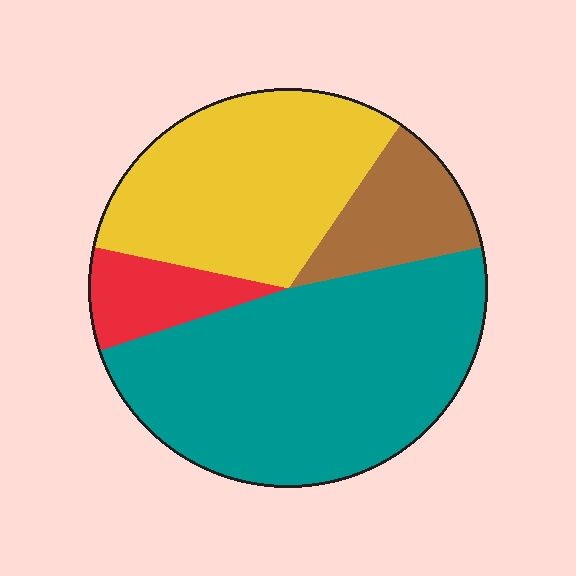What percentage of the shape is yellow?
Yellow covers 31% of the shape.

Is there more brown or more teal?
Teal.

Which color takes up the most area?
Teal, at roughly 50%.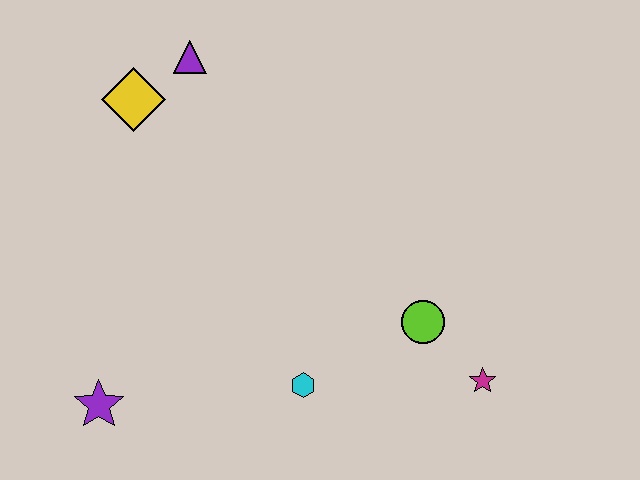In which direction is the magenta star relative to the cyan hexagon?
The magenta star is to the right of the cyan hexagon.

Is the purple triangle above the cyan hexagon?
Yes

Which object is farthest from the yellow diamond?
The magenta star is farthest from the yellow diamond.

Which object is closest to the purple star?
The cyan hexagon is closest to the purple star.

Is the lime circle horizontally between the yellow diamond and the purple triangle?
No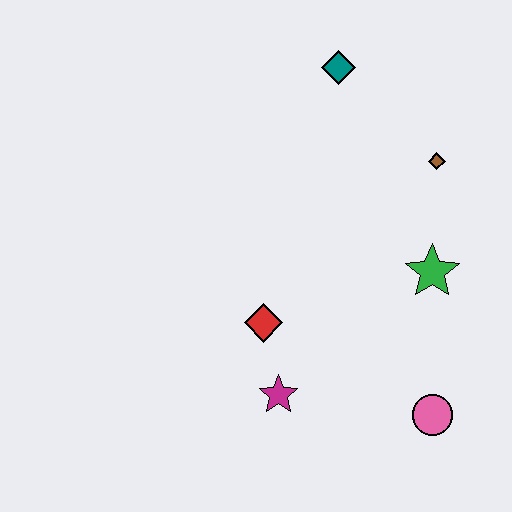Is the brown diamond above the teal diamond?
No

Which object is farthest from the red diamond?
The teal diamond is farthest from the red diamond.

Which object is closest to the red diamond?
The magenta star is closest to the red diamond.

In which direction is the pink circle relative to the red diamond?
The pink circle is to the right of the red diamond.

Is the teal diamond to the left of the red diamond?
No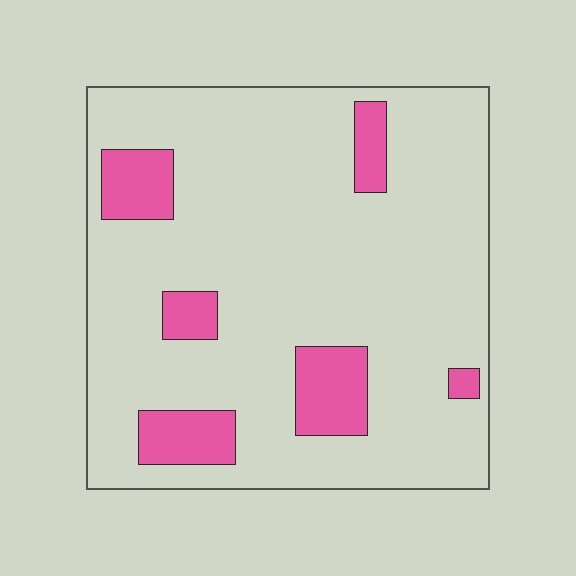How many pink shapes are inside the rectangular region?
6.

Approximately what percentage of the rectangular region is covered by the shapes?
Approximately 15%.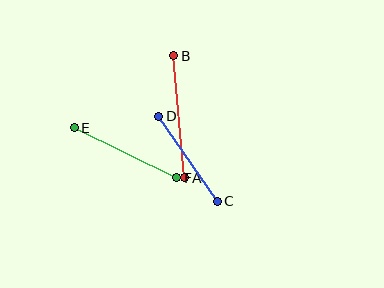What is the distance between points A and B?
The distance is approximately 122 pixels.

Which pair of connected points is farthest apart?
Points A and B are farthest apart.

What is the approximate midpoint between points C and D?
The midpoint is at approximately (188, 159) pixels.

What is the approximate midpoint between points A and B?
The midpoint is at approximately (179, 117) pixels.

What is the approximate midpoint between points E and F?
The midpoint is at approximately (125, 153) pixels.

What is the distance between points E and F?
The distance is approximately 114 pixels.